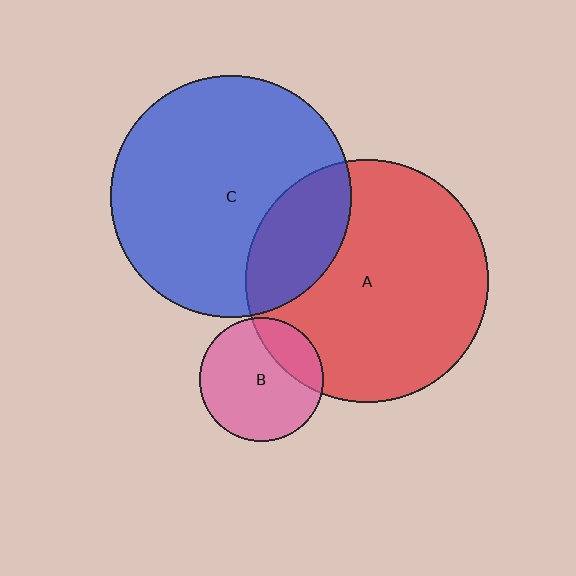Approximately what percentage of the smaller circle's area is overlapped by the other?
Approximately 20%.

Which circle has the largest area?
Circle A (red).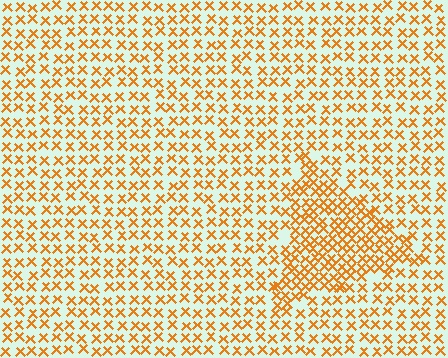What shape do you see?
I see a triangle.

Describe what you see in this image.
The image contains small orange elements arranged at two different densities. A triangle-shaped region is visible where the elements are more densely packed than the surrounding area.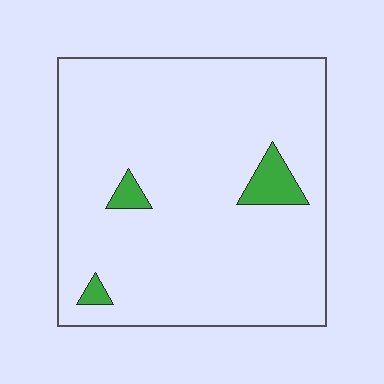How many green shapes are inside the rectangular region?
3.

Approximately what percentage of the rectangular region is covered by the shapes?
Approximately 5%.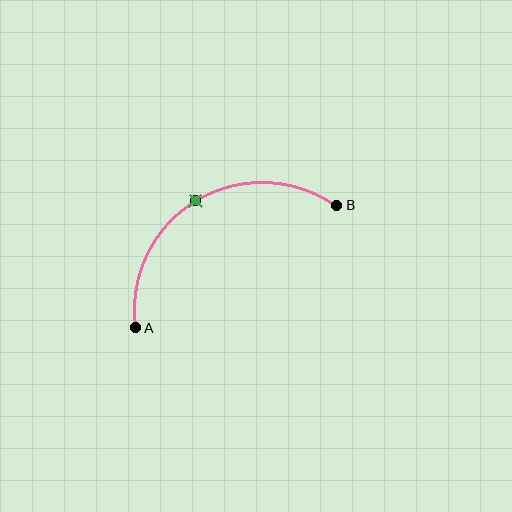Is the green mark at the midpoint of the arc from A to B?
Yes. The green mark lies on the arc at equal arc-length from both A and B — it is the arc midpoint.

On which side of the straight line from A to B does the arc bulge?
The arc bulges above the straight line connecting A and B.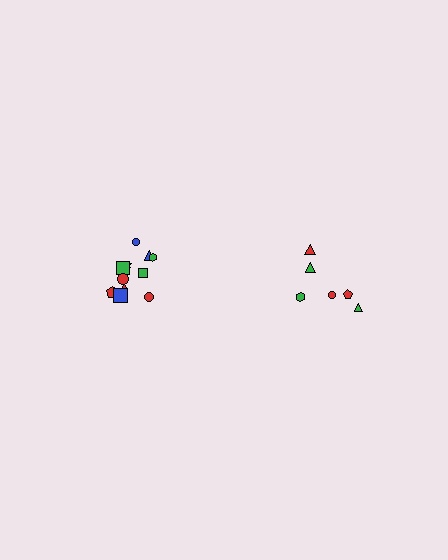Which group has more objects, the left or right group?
The left group.